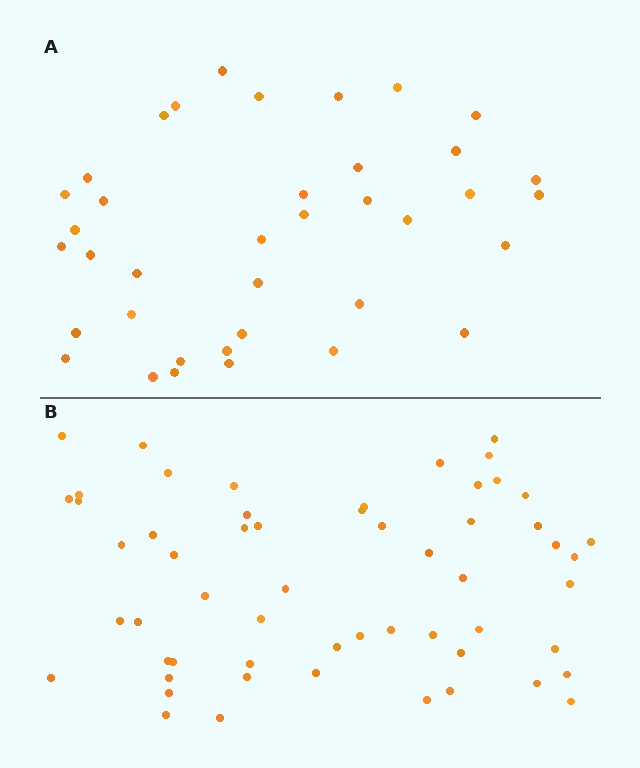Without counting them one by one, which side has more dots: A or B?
Region B (the bottom region) has more dots.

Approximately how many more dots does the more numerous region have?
Region B has approximately 20 more dots than region A.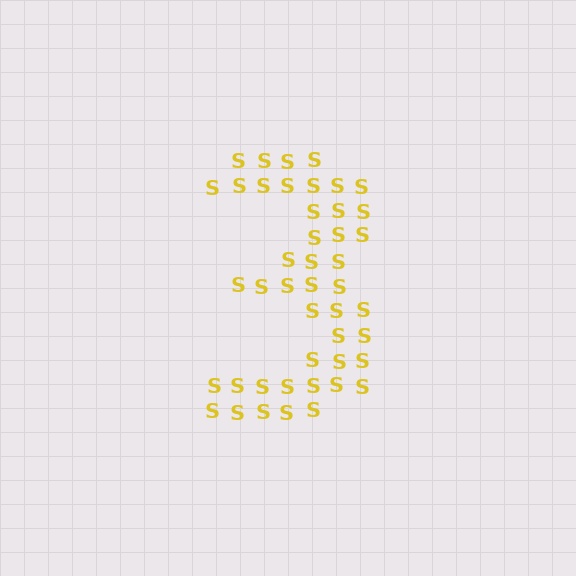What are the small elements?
The small elements are letter S's.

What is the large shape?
The large shape is the digit 3.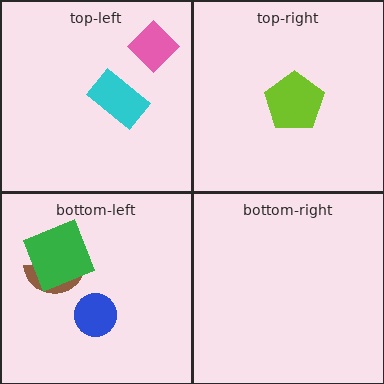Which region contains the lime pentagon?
The top-right region.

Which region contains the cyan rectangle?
The top-left region.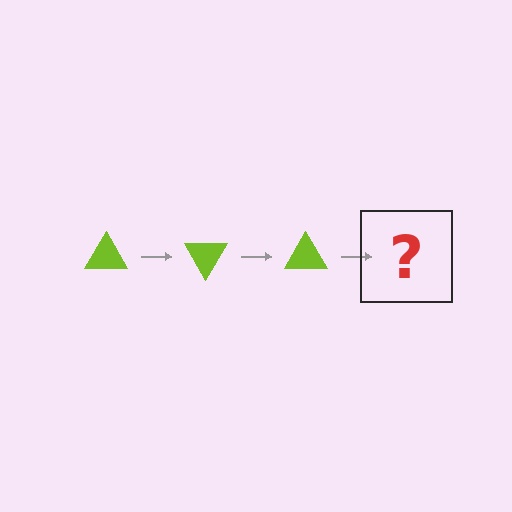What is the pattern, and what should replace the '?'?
The pattern is that the triangle rotates 60 degrees each step. The '?' should be a lime triangle rotated 180 degrees.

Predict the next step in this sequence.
The next step is a lime triangle rotated 180 degrees.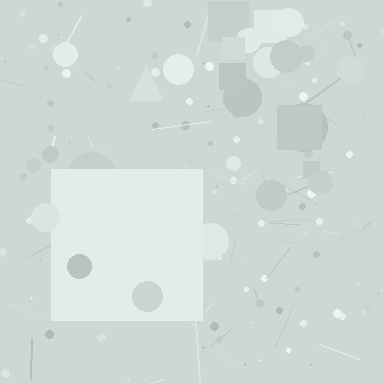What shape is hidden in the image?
A square is hidden in the image.